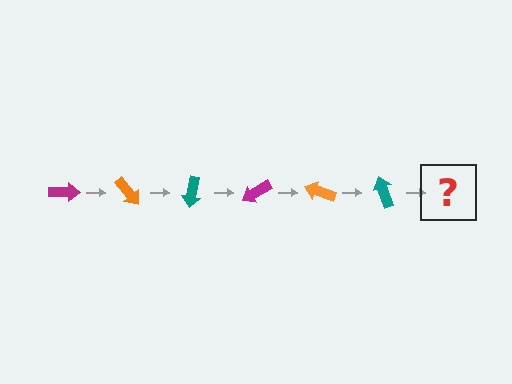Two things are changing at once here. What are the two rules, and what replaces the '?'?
The two rules are that it rotates 50 degrees each step and the color cycles through magenta, orange, and teal. The '?' should be a magenta arrow, rotated 300 degrees from the start.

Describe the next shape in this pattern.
It should be a magenta arrow, rotated 300 degrees from the start.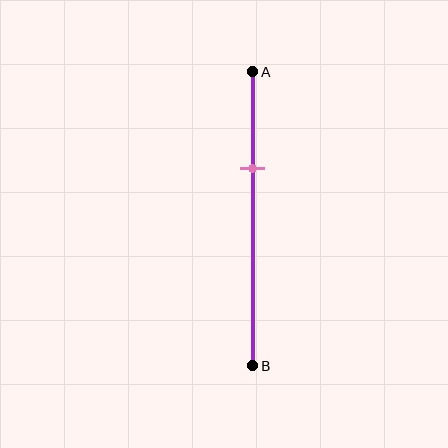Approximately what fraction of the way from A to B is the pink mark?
The pink mark is approximately 35% of the way from A to B.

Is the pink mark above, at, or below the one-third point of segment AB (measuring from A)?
The pink mark is approximately at the one-third point of segment AB.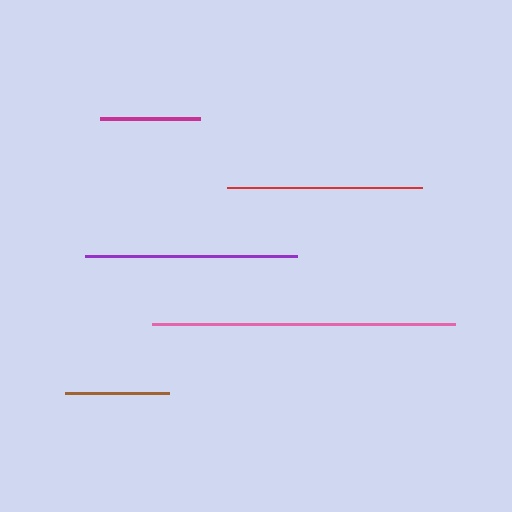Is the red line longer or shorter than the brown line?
The red line is longer than the brown line.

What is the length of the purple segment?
The purple segment is approximately 212 pixels long.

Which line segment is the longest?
The pink line is the longest at approximately 303 pixels.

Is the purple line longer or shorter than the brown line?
The purple line is longer than the brown line.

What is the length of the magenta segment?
The magenta segment is approximately 100 pixels long.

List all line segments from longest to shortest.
From longest to shortest: pink, purple, red, brown, magenta.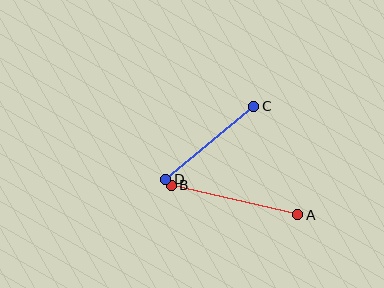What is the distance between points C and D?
The distance is approximately 114 pixels.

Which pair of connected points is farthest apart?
Points A and B are farthest apart.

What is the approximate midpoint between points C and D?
The midpoint is at approximately (210, 143) pixels.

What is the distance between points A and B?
The distance is approximately 130 pixels.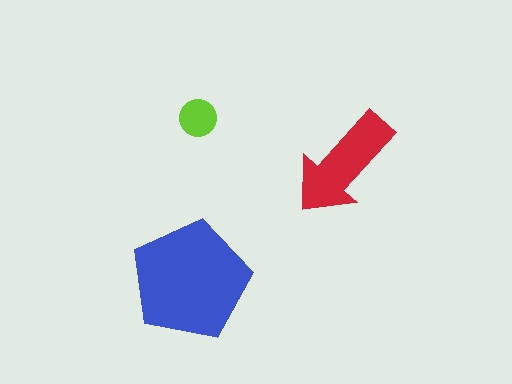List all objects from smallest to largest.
The lime circle, the red arrow, the blue pentagon.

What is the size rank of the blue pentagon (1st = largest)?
1st.